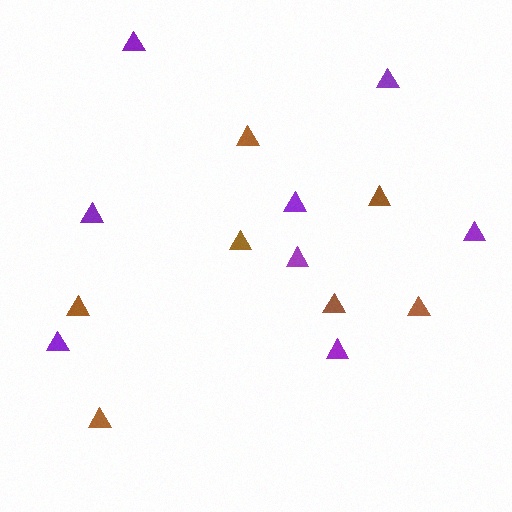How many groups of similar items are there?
There are 2 groups: one group of brown triangles (7) and one group of purple triangles (8).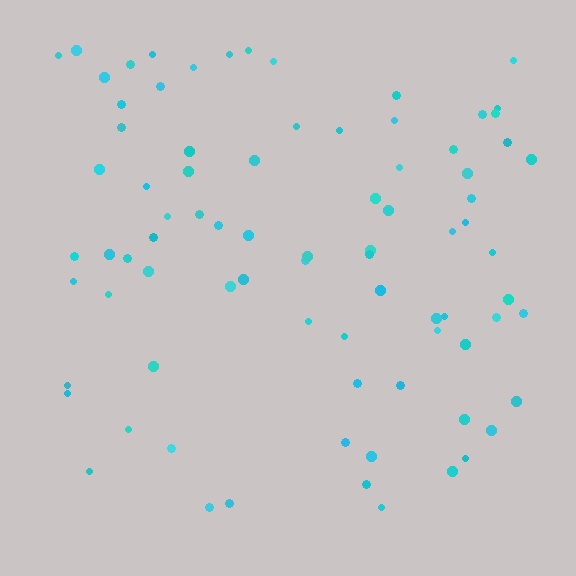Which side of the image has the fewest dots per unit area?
The bottom.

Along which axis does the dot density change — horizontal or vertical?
Vertical.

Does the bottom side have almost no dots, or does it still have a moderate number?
Still a moderate number, just noticeably fewer than the top.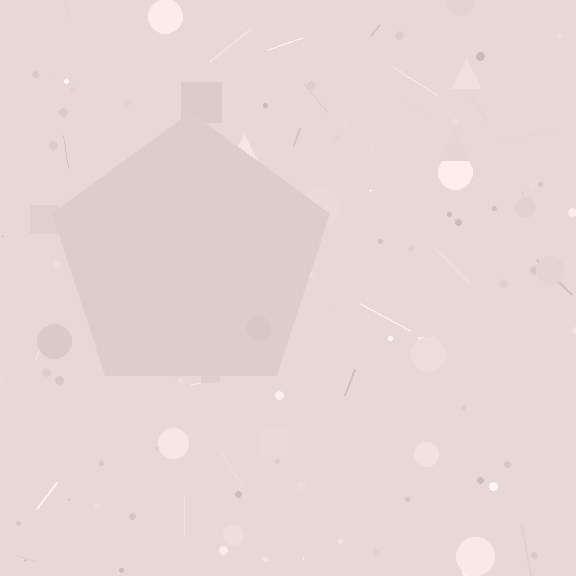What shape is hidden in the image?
A pentagon is hidden in the image.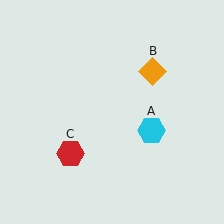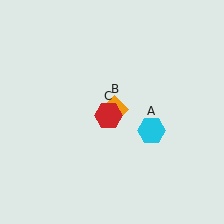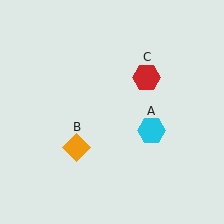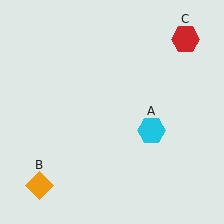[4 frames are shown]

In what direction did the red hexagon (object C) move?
The red hexagon (object C) moved up and to the right.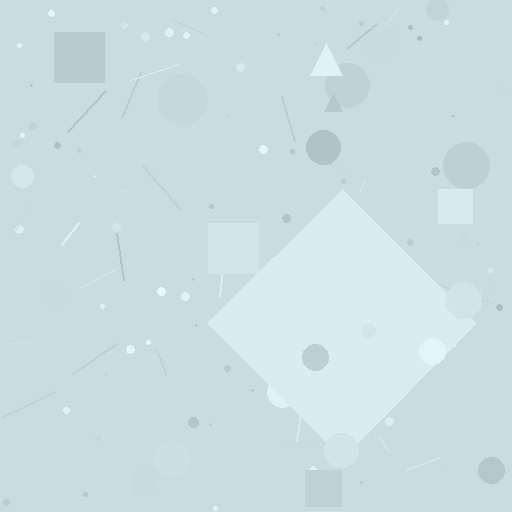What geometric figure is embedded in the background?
A diamond is embedded in the background.